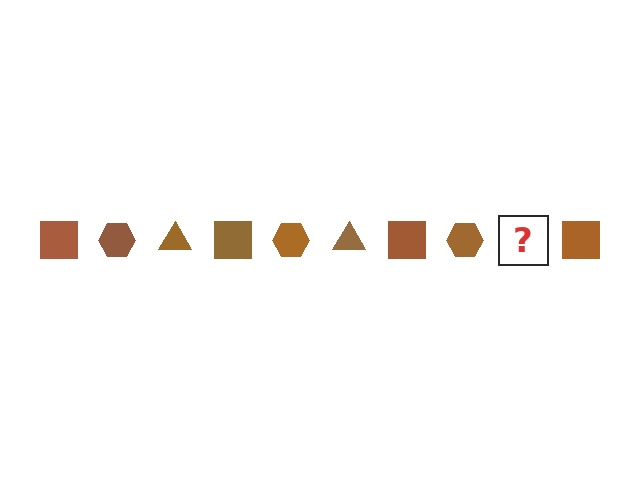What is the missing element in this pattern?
The missing element is a brown triangle.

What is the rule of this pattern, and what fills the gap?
The rule is that the pattern cycles through square, hexagon, triangle shapes in brown. The gap should be filled with a brown triangle.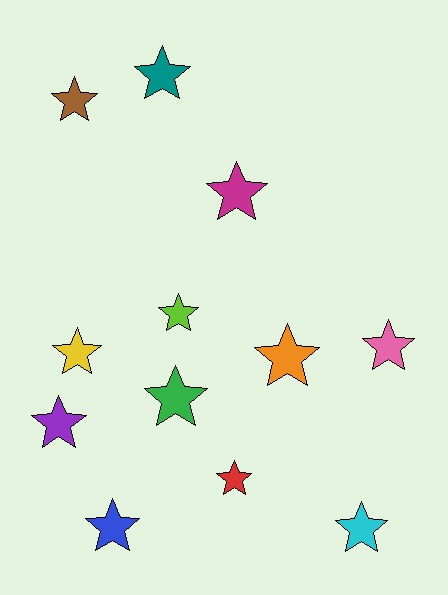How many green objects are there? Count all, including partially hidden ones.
There is 1 green object.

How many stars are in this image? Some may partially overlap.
There are 12 stars.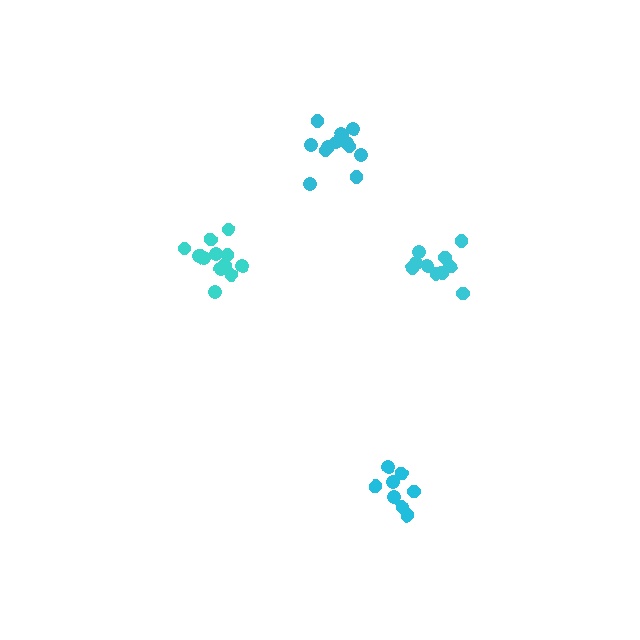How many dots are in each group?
Group 1: 10 dots, Group 2: 13 dots, Group 3: 13 dots, Group 4: 8 dots (44 total).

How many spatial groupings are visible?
There are 4 spatial groupings.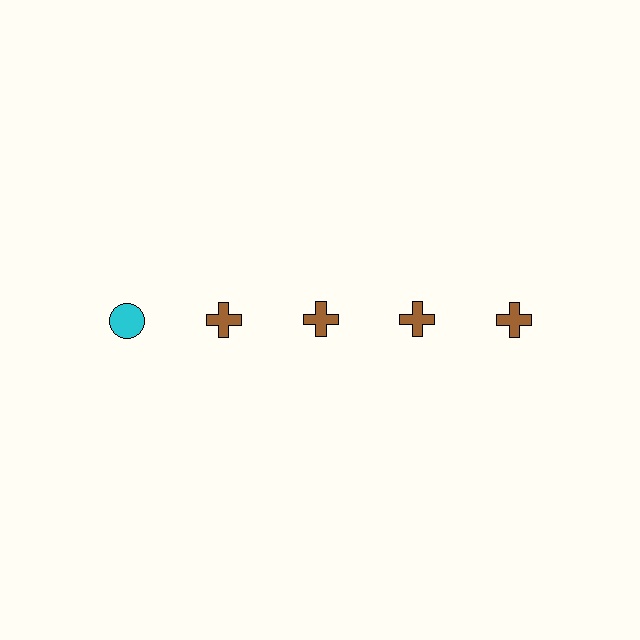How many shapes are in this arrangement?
There are 5 shapes arranged in a grid pattern.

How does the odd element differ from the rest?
It differs in both color (cyan instead of brown) and shape (circle instead of cross).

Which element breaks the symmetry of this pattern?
The cyan circle in the top row, leftmost column breaks the symmetry. All other shapes are brown crosses.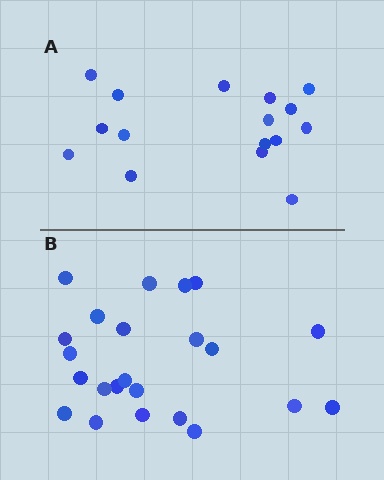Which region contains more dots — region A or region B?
Region B (the bottom region) has more dots.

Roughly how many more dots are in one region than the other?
Region B has roughly 8 or so more dots than region A.